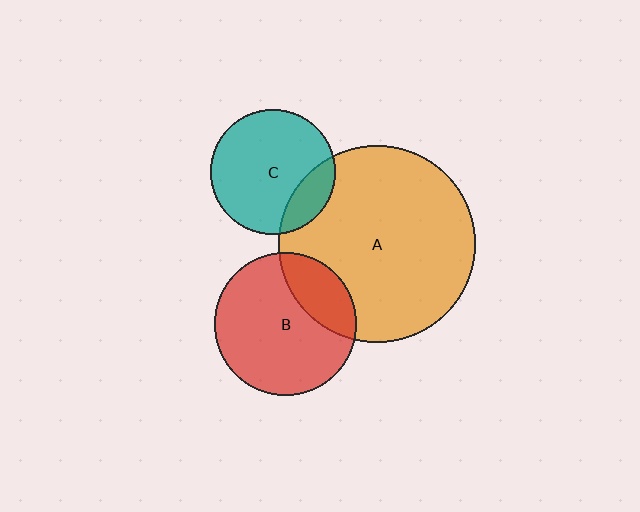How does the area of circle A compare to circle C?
Approximately 2.5 times.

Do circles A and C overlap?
Yes.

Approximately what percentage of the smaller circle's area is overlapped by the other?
Approximately 20%.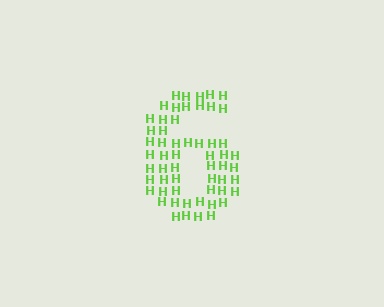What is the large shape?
The large shape is the digit 6.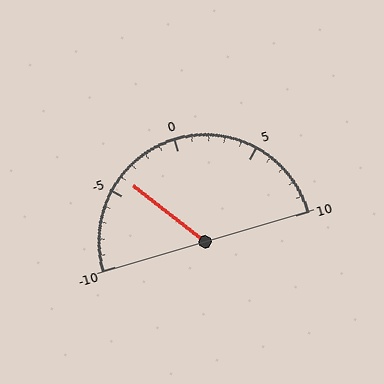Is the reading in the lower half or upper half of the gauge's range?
The reading is in the lower half of the range (-10 to 10).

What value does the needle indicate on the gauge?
The needle indicates approximately -4.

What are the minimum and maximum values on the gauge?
The gauge ranges from -10 to 10.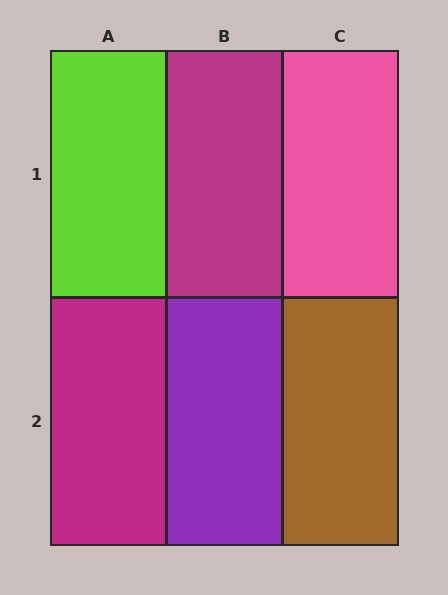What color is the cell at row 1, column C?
Pink.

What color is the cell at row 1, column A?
Lime.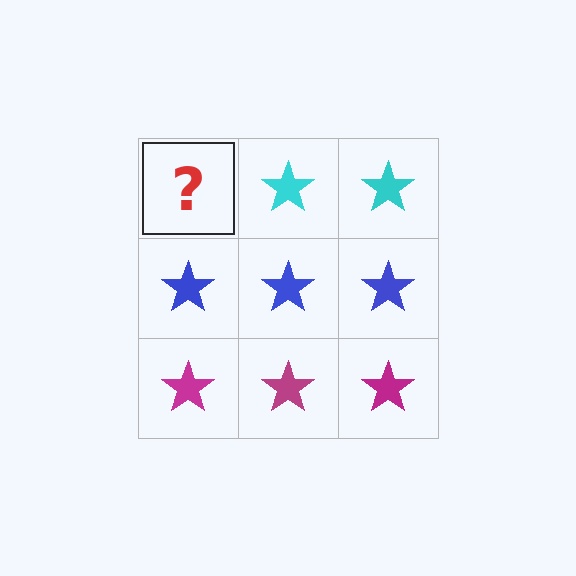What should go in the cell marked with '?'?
The missing cell should contain a cyan star.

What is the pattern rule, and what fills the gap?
The rule is that each row has a consistent color. The gap should be filled with a cyan star.